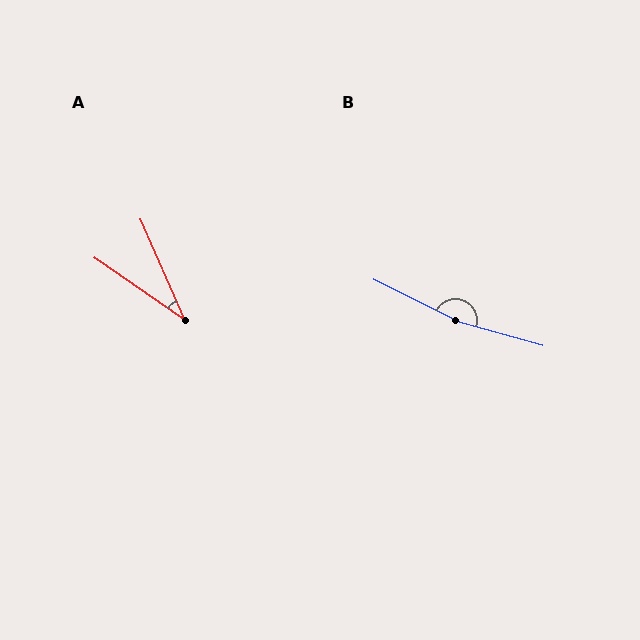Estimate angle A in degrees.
Approximately 32 degrees.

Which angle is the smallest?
A, at approximately 32 degrees.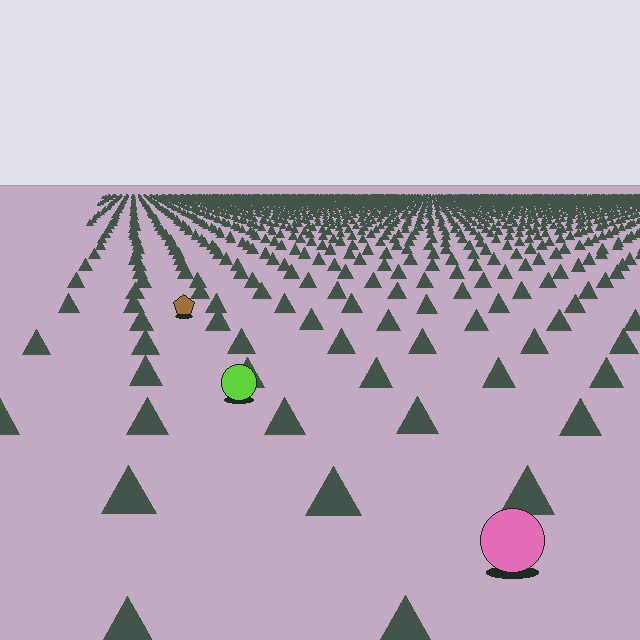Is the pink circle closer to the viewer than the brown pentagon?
Yes. The pink circle is closer — you can tell from the texture gradient: the ground texture is coarser near it.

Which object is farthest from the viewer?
The brown pentagon is farthest from the viewer. It appears smaller and the ground texture around it is denser.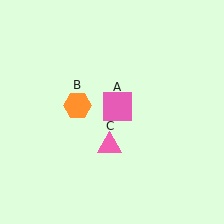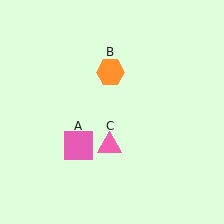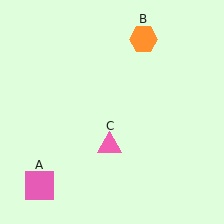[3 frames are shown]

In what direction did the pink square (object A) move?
The pink square (object A) moved down and to the left.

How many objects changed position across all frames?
2 objects changed position: pink square (object A), orange hexagon (object B).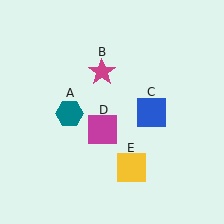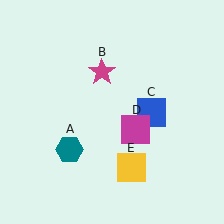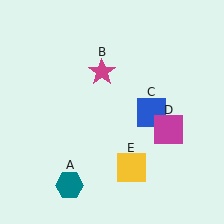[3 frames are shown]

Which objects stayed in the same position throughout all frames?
Magenta star (object B) and blue square (object C) and yellow square (object E) remained stationary.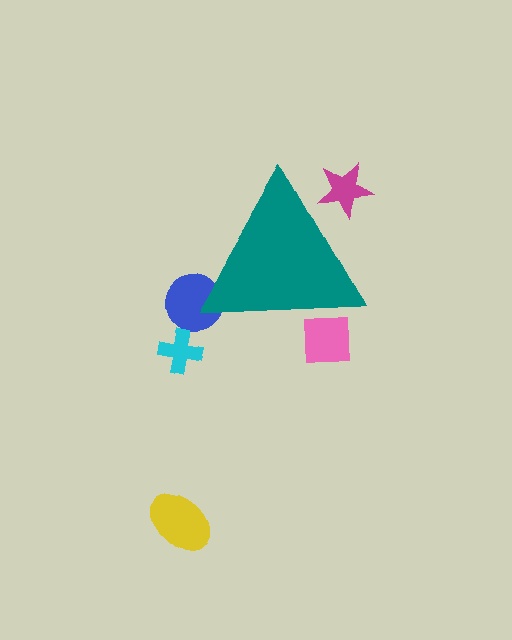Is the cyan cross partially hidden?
No, the cyan cross is fully visible.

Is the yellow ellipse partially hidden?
No, the yellow ellipse is fully visible.